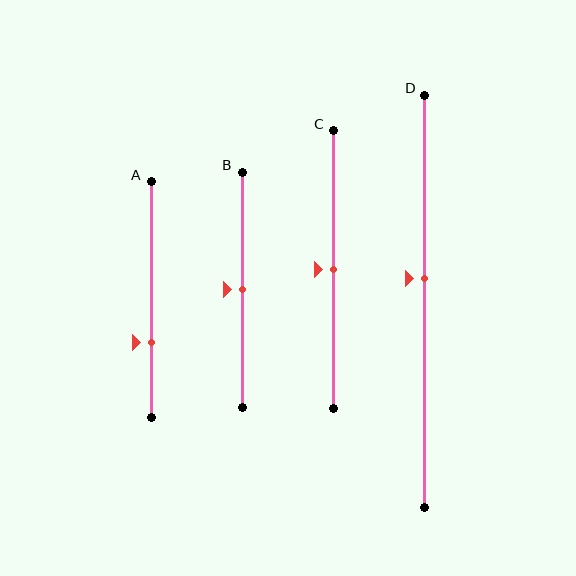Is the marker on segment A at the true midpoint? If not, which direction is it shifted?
No, the marker on segment A is shifted downward by about 18% of the segment length.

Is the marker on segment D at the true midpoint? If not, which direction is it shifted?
No, the marker on segment D is shifted upward by about 5% of the segment length.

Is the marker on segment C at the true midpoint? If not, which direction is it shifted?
Yes, the marker on segment C is at the true midpoint.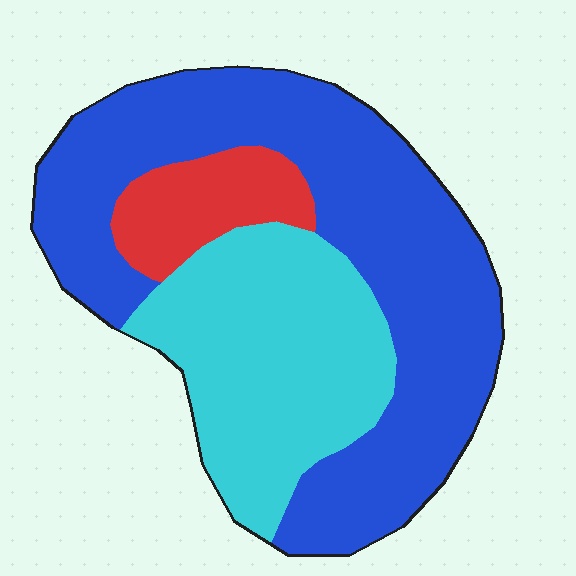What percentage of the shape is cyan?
Cyan covers about 35% of the shape.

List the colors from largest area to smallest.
From largest to smallest: blue, cyan, red.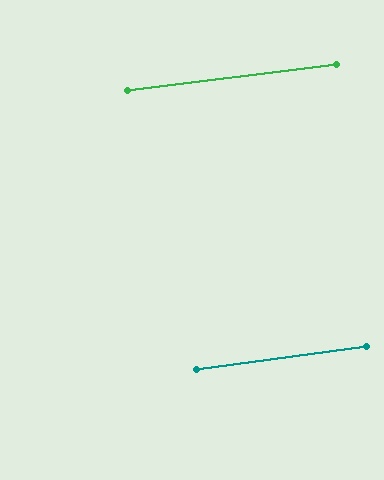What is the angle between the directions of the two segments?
Approximately 1 degree.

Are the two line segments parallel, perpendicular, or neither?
Parallel — their directions differ by only 0.7°.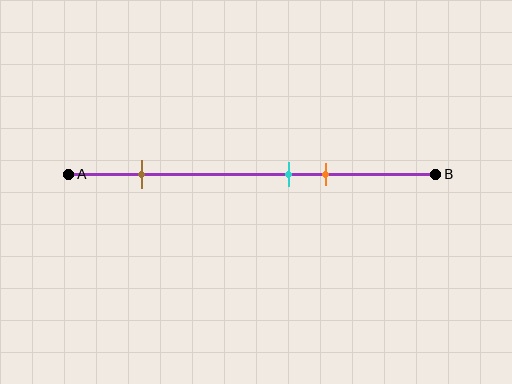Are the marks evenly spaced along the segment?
No, the marks are not evenly spaced.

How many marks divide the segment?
There are 3 marks dividing the segment.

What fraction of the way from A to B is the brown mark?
The brown mark is approximately 20% (0.2) of the way from A to B.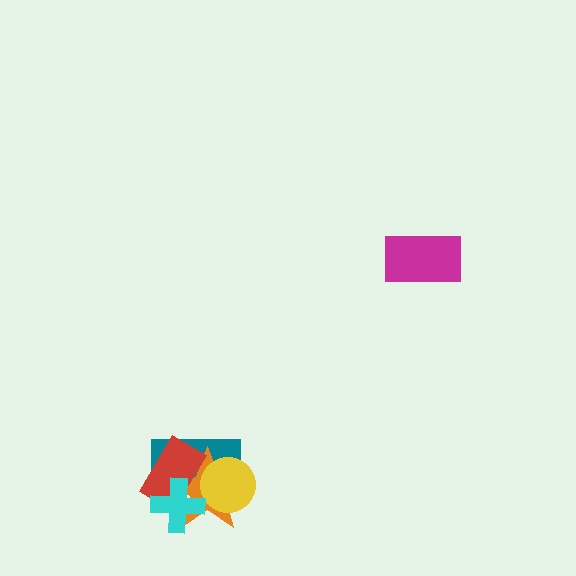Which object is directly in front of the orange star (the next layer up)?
The yellow circle is directly in front of the orange star.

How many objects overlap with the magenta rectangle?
0 objects overlap with the magenta rectangle.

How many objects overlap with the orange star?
4 objects overlap with the orange star.